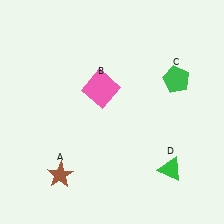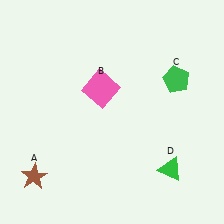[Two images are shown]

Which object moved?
The brown star (A) moved left.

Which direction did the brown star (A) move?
The brown star (A) moved left.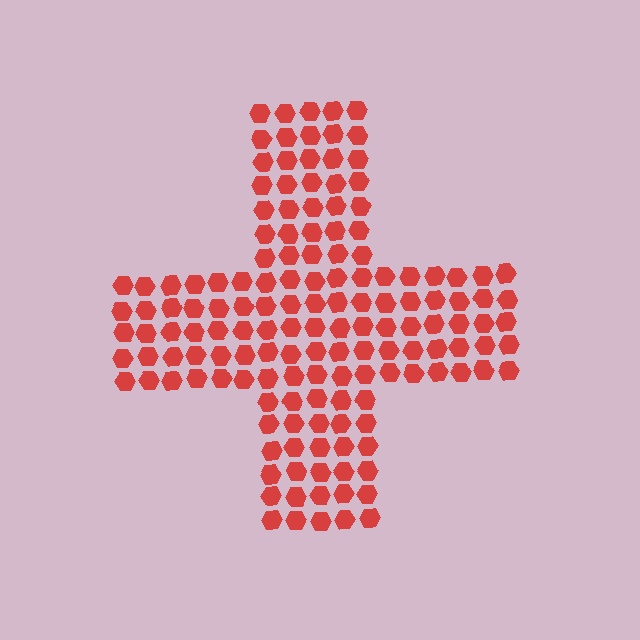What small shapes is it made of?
It is made of small hexagons.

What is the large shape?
The large shape is a cross.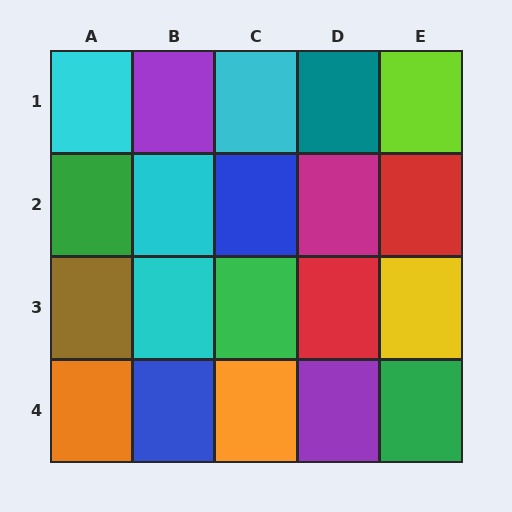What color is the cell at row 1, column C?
Cyan.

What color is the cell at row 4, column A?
Orange.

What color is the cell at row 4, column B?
Blue.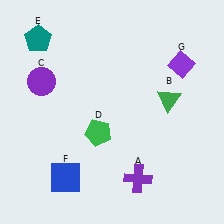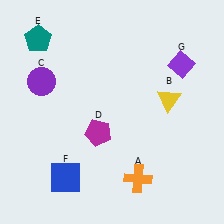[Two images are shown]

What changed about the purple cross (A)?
In Image 1, A is purple. In Image 2, it changed to orange.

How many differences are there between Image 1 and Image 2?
There are 3 differences between the two images.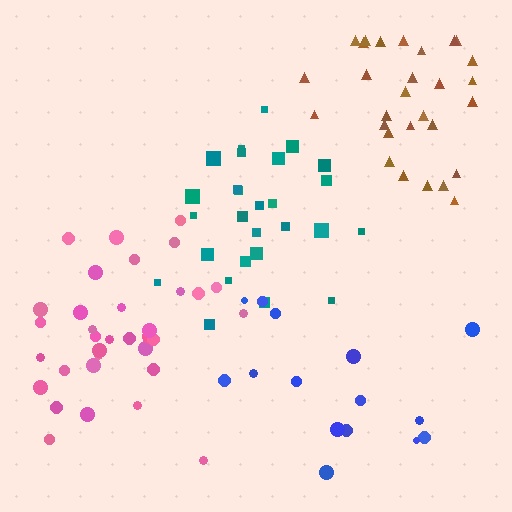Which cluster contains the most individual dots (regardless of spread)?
Pink (34).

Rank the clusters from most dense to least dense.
brown, pink, teal, blue.